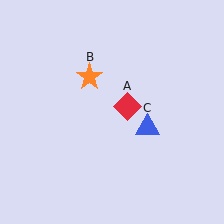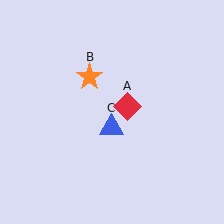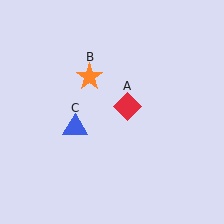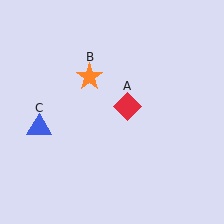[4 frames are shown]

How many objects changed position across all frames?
1 object changed position: blue triangle (object C).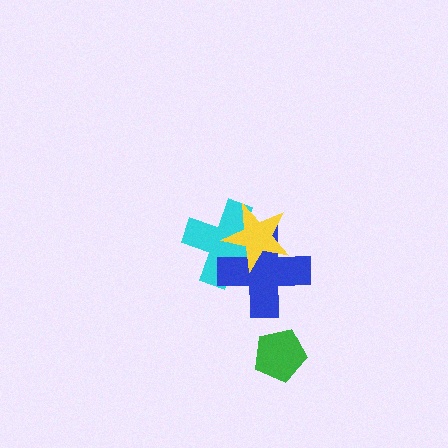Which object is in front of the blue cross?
The yellow star is in front of the blue cross.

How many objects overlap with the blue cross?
2 objects overlap with the blue cross.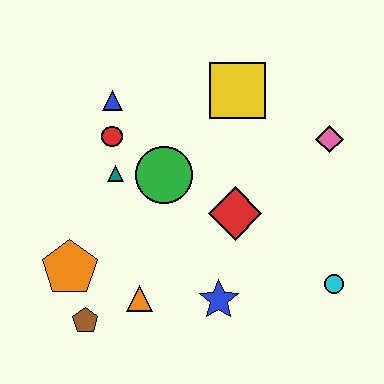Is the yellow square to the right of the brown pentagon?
Yes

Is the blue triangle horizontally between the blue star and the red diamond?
No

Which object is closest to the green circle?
The teal triangle is closest to the green circle.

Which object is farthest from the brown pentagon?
The pink diamond is farthest from the brown pentagon.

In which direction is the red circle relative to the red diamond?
The red circle is to the left of the red diamond.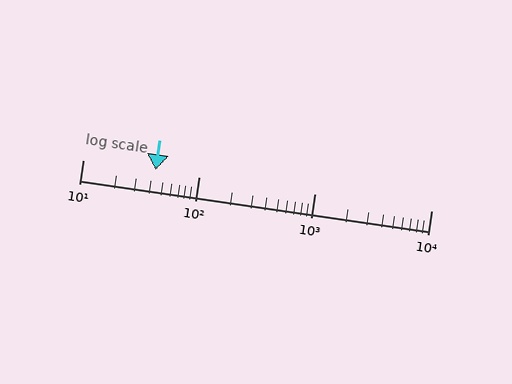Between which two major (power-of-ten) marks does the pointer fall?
The pointer is between 10 and 100.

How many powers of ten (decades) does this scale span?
The scale spans 3 decades, from 10 to 10000.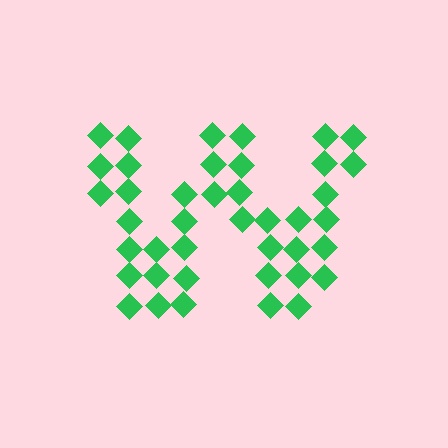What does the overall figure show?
The overall figure shows the letter W.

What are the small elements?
The small elements are diamonds.